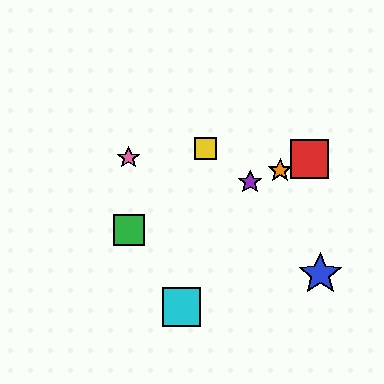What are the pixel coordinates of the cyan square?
The cyan square is at (182, 307).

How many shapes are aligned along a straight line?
4 shapes (the red square, the green square, the purple star, the orange star) are aligned along a straight line.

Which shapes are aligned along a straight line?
The red square, the green square, the purple star, the orange star are aligned along a straight line.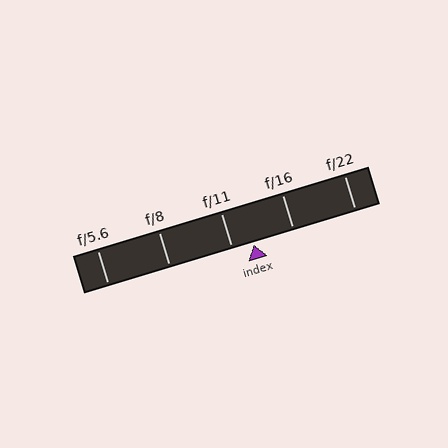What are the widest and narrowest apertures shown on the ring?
The widest aperture shown is f/5.6 and the narrowest is f/22.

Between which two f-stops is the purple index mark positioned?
The index mark is between f/11 and f/16.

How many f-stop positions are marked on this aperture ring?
There are 5 f-stop positions marked.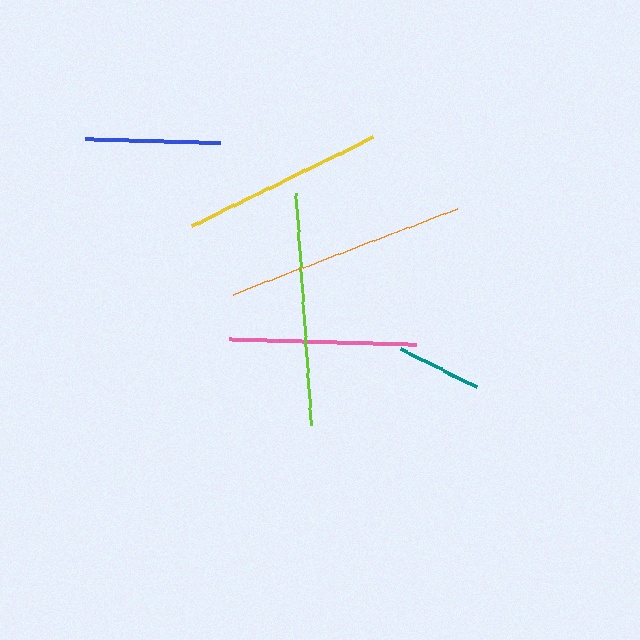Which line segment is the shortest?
The teal line is the shortest at approximately 85 pixels.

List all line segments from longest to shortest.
From longest to shortest: orange, lime, yellow, pink, blue, teal.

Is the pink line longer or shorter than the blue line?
The pink line is longer than the blue line.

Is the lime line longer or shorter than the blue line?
The lime line is longer than the blue line.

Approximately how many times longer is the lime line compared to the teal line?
The lime line is approximately 2.7 times the length of the teal line.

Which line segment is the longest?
The orange line is the longest at approximately 241 pixels.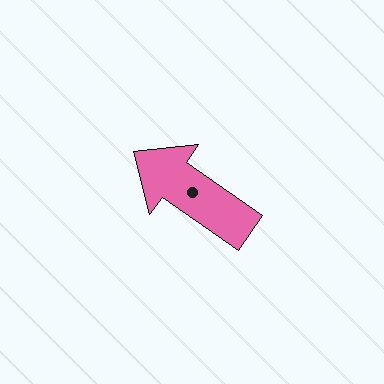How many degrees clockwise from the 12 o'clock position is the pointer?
Approximately 305 degrees.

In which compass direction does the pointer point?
Northwest.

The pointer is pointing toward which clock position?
Roughly 10 o'clock.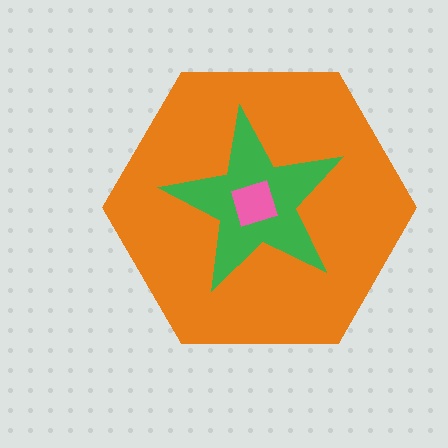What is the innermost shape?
The pink square.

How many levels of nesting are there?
3.